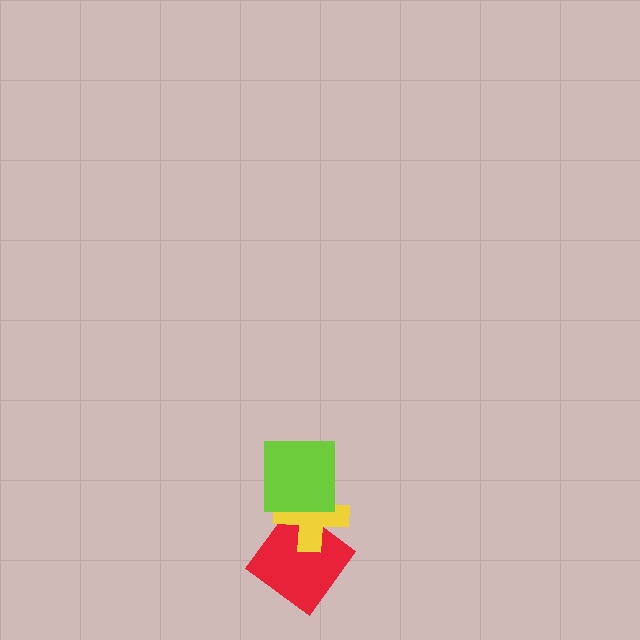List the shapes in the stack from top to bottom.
From top to bottom: the lime square, the yellow cross, the red diamond.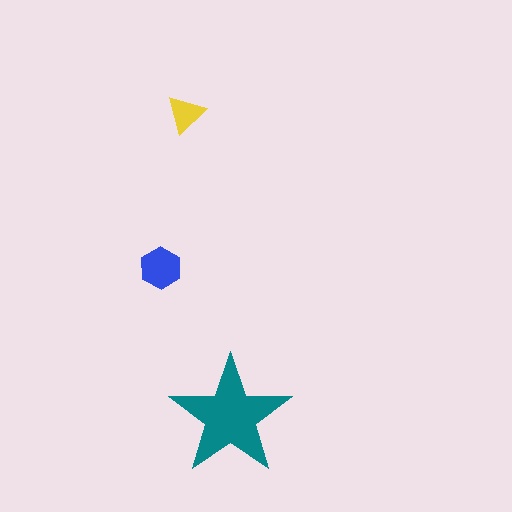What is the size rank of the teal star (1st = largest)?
1st.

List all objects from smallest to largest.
The yellow triangle, the blue hexagon, the teal star.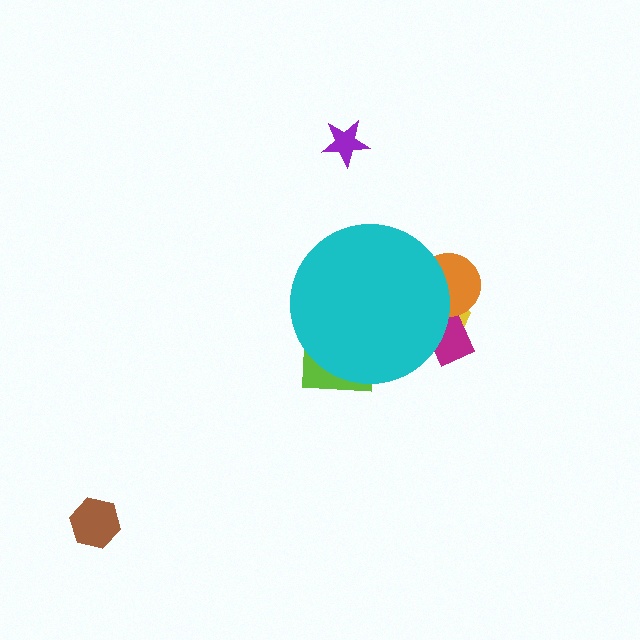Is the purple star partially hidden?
No, the purple star is fully visible.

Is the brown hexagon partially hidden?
No, the brown hexagon is fully visible.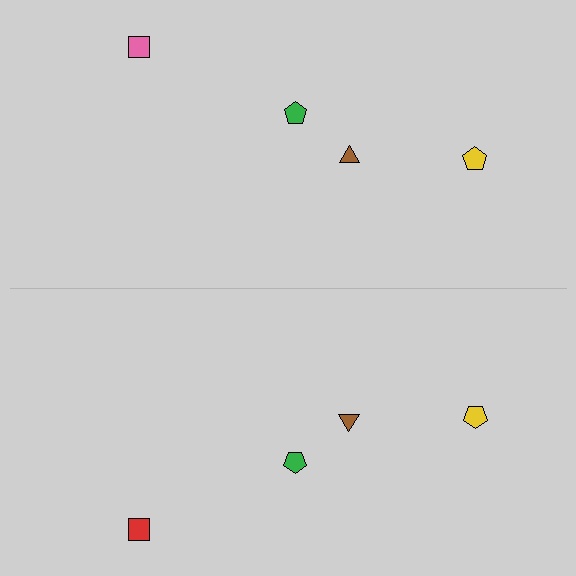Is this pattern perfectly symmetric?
No, the pattern is not perfectly symmetric. The red square on the bottom side breaks the symmetry — its mirror counterpart is pink.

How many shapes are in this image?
There are 8 shapes in this image.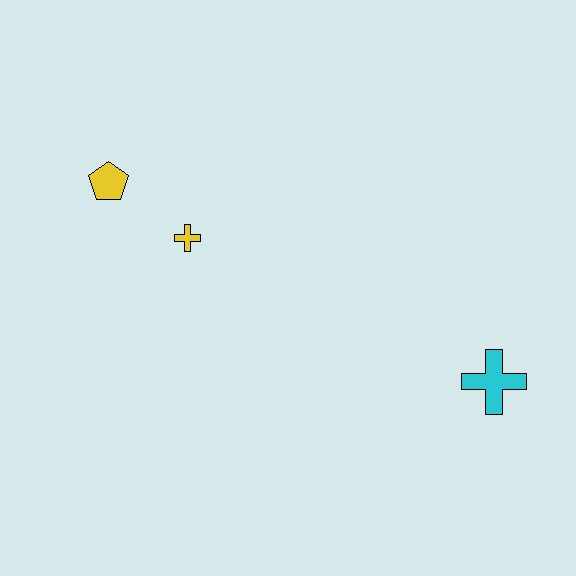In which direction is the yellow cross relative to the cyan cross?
The yellow cross is to the left of the cyan cross.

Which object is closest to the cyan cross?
The yellow cross is closest to the cyan cross.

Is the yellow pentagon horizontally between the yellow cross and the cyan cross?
No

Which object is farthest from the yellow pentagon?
The cyan cross is farthest from the yellow pentagon.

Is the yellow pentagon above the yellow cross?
Yes